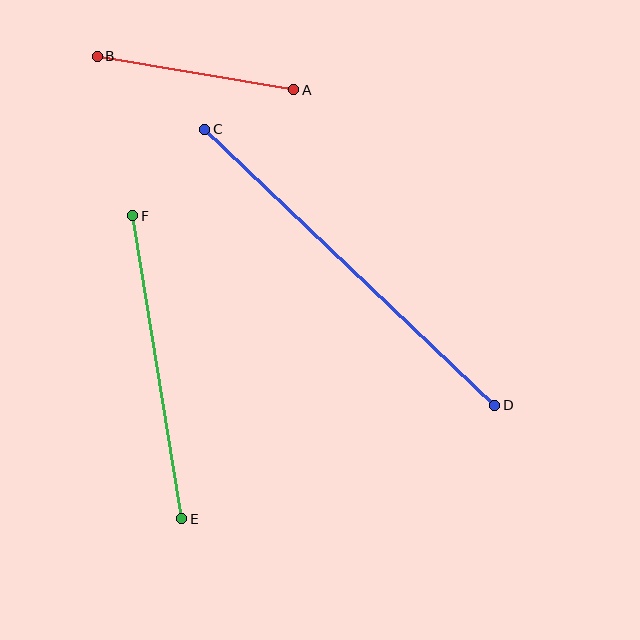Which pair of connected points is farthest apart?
Points C and D are farthest apart.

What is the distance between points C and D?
The distance is approximately 400 pixels.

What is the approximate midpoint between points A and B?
The midpoint is at approximately (196, 73) pixels.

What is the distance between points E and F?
The distance is approximately 307 pixels.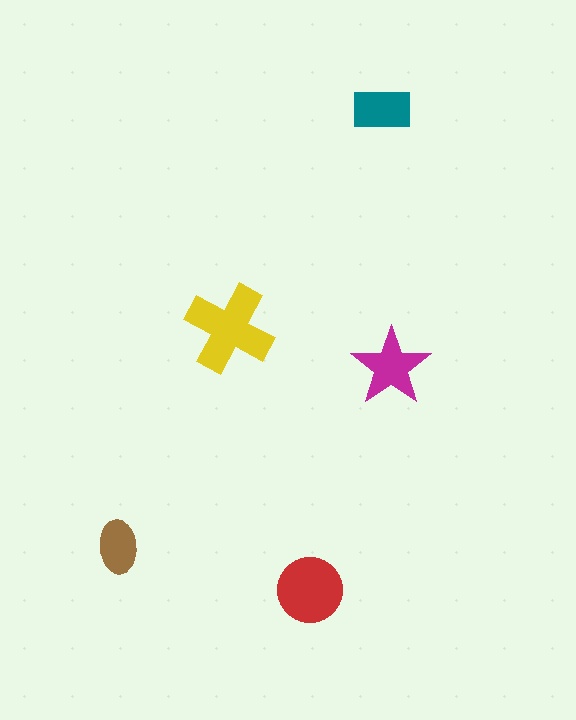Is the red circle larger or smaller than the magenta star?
Larger.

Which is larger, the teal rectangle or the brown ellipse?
The teal rectangle.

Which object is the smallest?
The brown ellipse.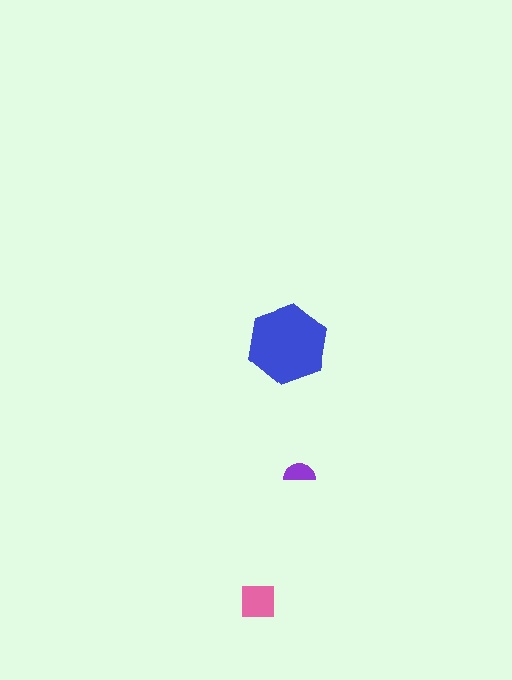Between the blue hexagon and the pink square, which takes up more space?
The blue hexagon.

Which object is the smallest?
The purple semicircle.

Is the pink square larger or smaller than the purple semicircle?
Larger.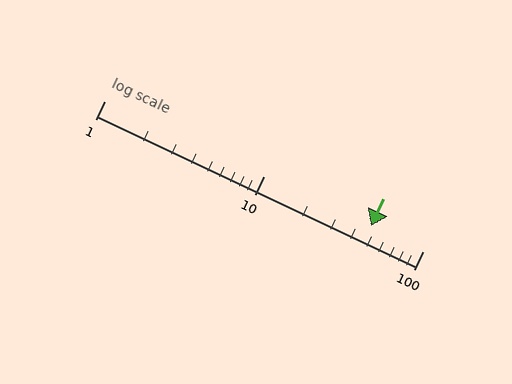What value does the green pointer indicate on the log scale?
The pointer indicates approximately 47.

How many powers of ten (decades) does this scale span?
The scale spans 2 decades, from 1 to 100.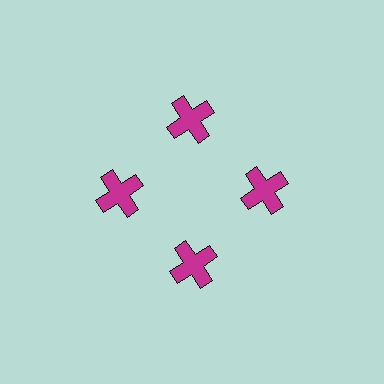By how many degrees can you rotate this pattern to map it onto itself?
The pattern maps onto itself every 90 degrees of rotation.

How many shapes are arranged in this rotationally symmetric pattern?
There are 4 shapes, arranged in 4 groups of 1.